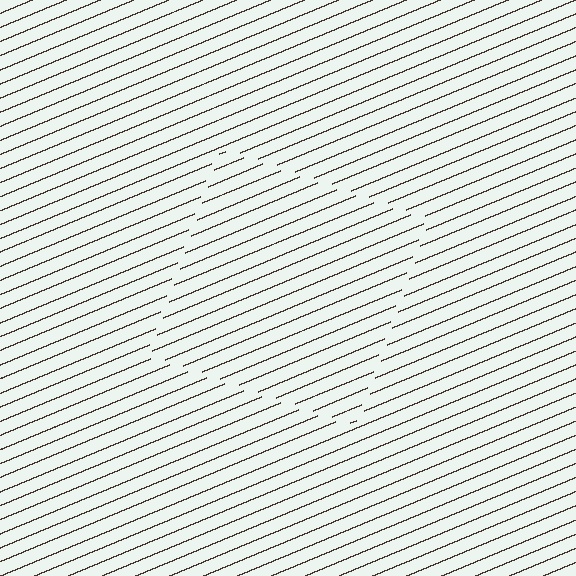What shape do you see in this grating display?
An illusory square. The interior of the shape contains the same grating, shifted by half a period — the contour is defined by the phase discontinuity where line-ends from the inner and outer gratings abut.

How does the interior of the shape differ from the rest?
The interior of the shape contains the same grating, shifted by half a period — the contour is defined by the phase discontinuity where line-ends from the inner and outer gratings abut.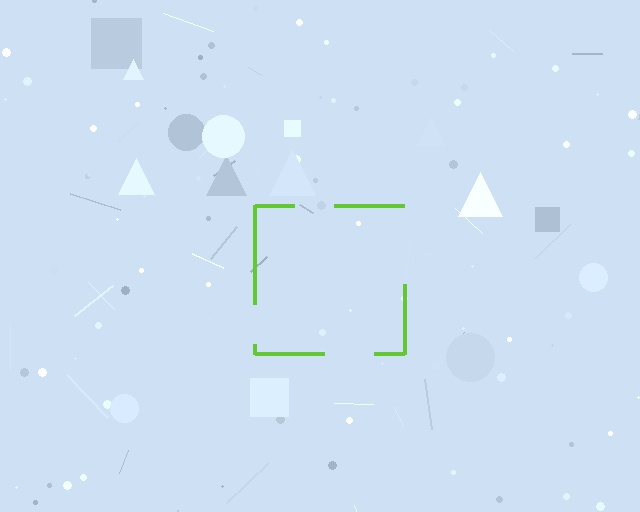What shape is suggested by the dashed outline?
The dashed outline suggests a square.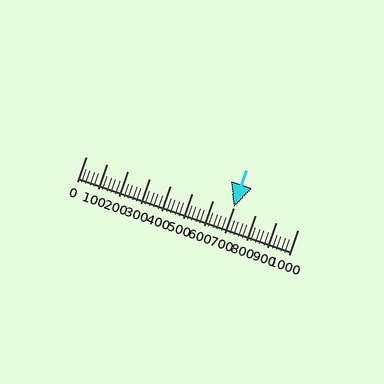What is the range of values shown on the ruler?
The ruler shows values from 0 to 1000.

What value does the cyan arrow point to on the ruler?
The cyan arrow points to approximately 700.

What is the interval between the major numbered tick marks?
The major tick marks are spaced 100 units apart.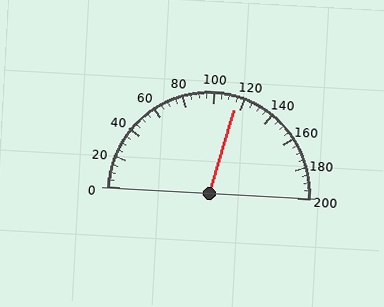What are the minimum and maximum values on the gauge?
The gauge ranges from 0 to 200.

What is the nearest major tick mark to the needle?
The nearest major tick mark is 120.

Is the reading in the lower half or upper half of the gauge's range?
The reading is in the upper half of the range (0 to 200).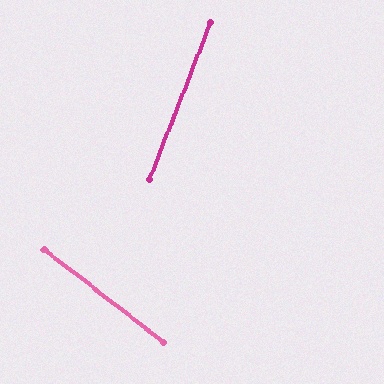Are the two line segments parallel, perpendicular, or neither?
Neither parallel nor perpendicular — they differ by about 73°.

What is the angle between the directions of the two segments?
Approximately 73 degrees.